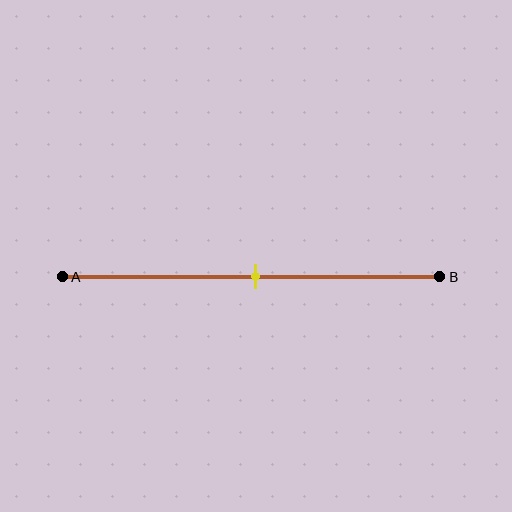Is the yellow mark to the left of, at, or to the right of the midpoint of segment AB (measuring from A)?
The yellow mark is approximately at the midpoint of segment AB.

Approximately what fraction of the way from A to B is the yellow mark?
The yellow mark is approximately 50% of the way from A to B.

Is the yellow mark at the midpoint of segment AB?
Yes, the mark is approximately at the midpoint.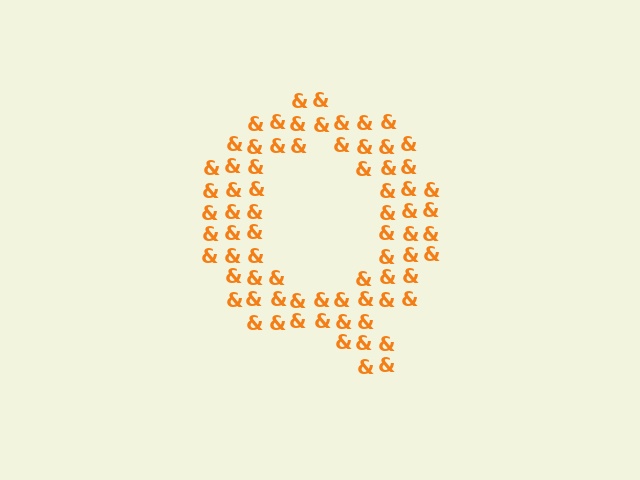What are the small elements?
The small elements are ampersands.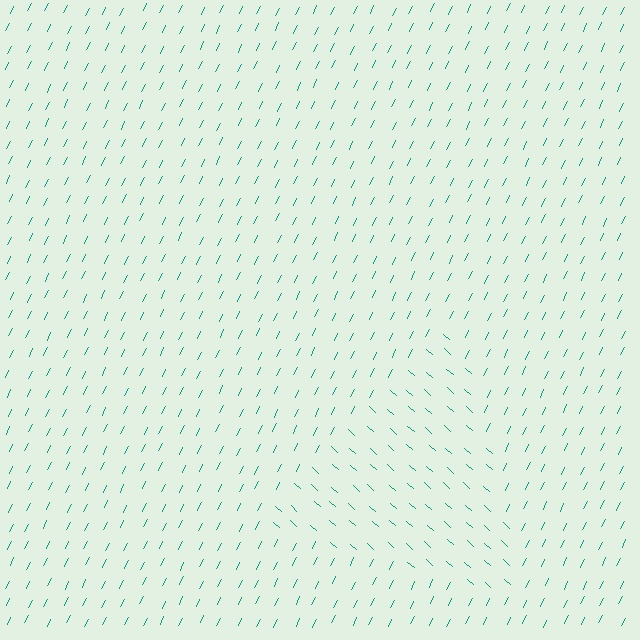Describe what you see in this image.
The image is filled with small teal line segments. A triangle region in the image has lines oriented differently from the surrounding lines, creating a visible texture boundary.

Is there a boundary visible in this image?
Yes, there is a texture boundary formed by a change in line orientation.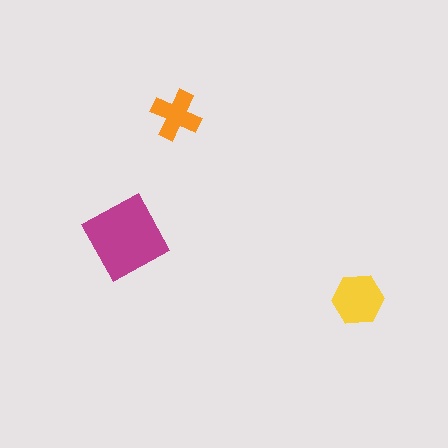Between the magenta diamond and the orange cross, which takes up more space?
The magenta diamond.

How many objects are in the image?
There are 3 objects in the image.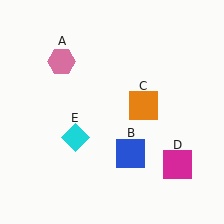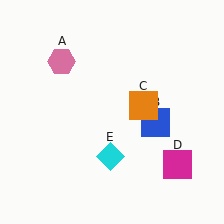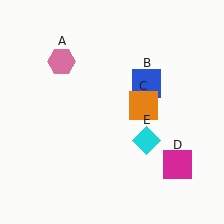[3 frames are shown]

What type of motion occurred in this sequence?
The blue square (object B), cyan diamond (object E) rotated counterclockwise around the center of the scene.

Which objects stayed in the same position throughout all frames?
Pink hexagon (object A) and orange square (object C) and magenta square (object D) remained stationary.